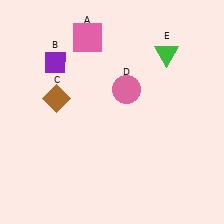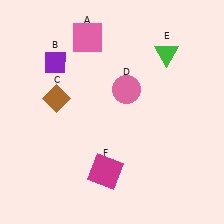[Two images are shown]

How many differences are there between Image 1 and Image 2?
There is 1 difference between the two images.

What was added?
A magenta square (F) was added in Image 2.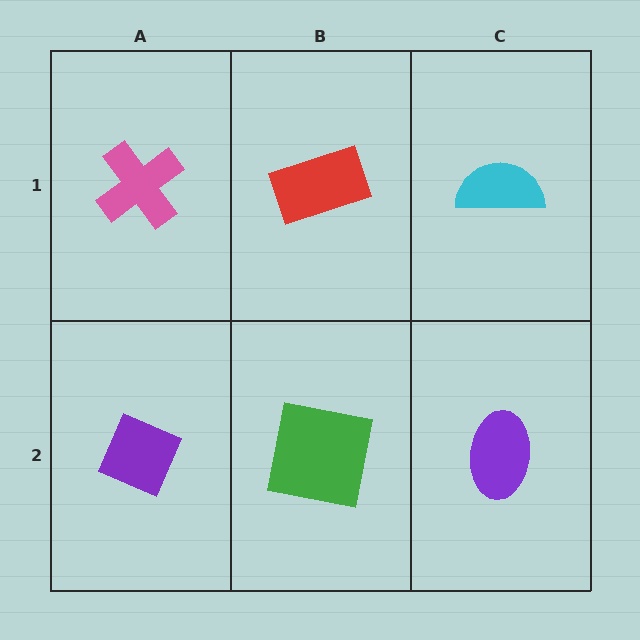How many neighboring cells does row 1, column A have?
2.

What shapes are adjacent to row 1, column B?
A green square (row 2, column B), a pink cross (row 1, column A), a cyan semicircle (row 1, column C).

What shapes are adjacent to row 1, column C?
A purple ellipse (row 2, column C), a red rectangle (row 1, column B).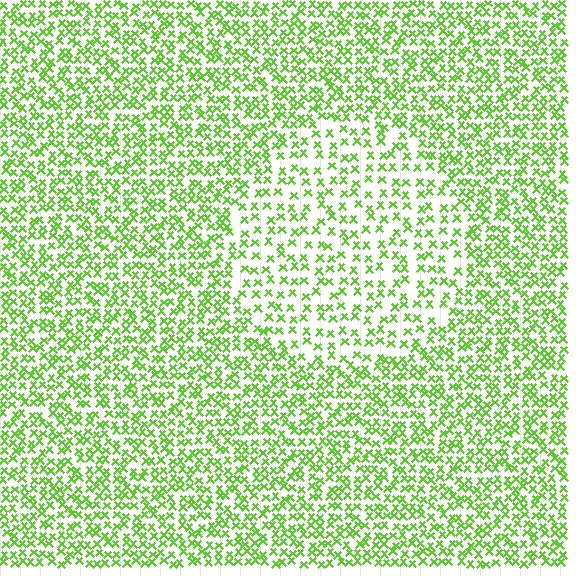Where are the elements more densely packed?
The elements are more densely packed outside the circle boundary.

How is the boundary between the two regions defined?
The boundary is defined by a change in element density (approximately 1.8x ratio). All elements are the same color, size, and shape.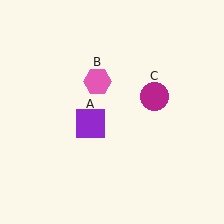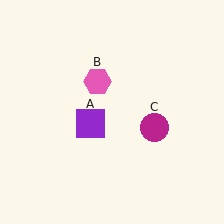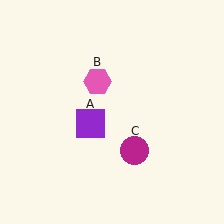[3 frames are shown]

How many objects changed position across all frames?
1 object changed position: magenta circle (object C).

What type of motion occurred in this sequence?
The magenta circle (object C) rotated clockwise around the center of the scene.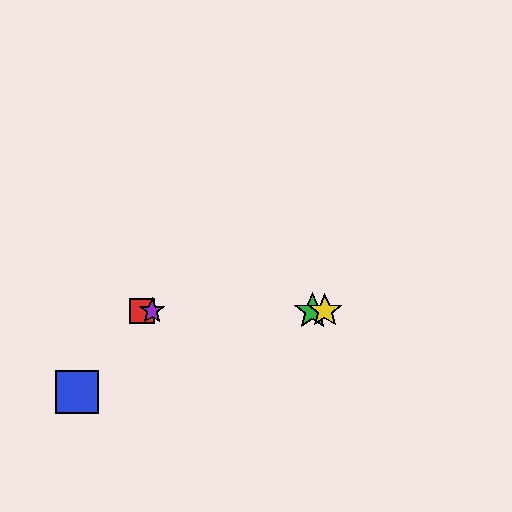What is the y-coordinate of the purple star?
The purple star is at y≈311.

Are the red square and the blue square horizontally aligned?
No, the red square is at y≈311 and the blue square is at y≈392.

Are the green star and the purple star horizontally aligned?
Yes, both are at y≈311.